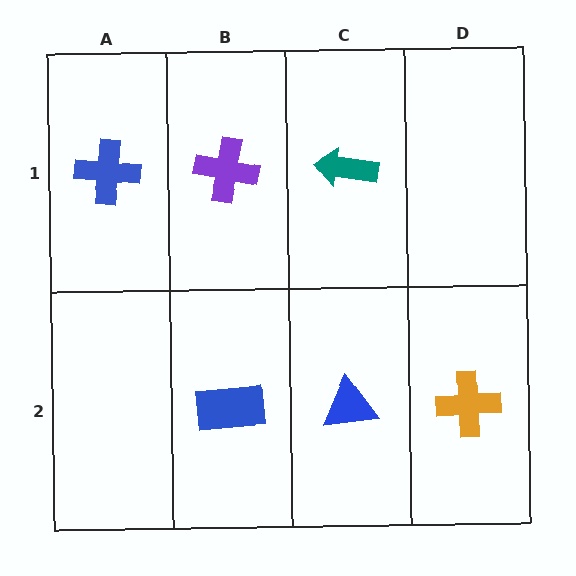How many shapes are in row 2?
3 shapes.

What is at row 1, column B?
A purple cross.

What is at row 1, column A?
A blue cross.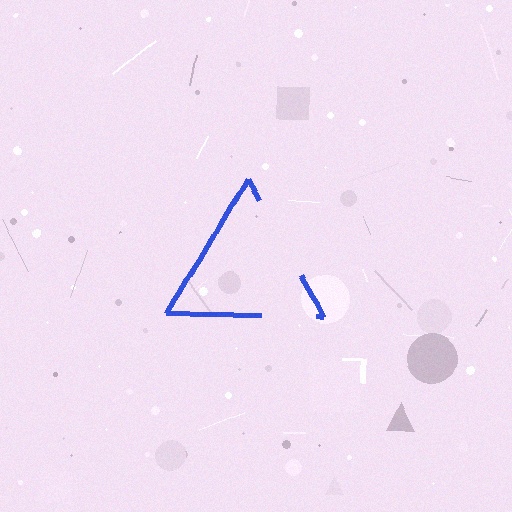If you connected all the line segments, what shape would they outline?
They would outline a triangle.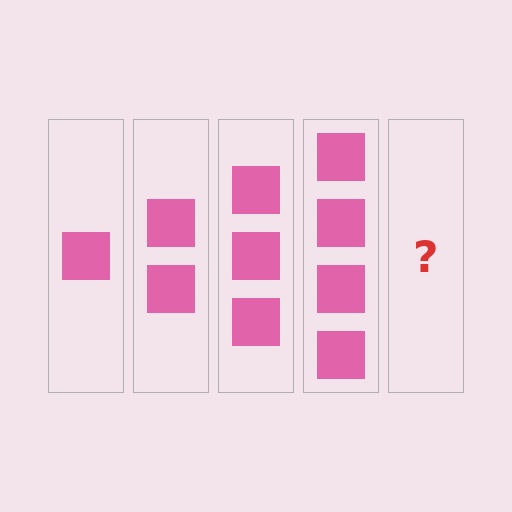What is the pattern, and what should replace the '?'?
The pattern is that each step adds one more square. The '?' should be 5 squares.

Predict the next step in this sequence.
The next step is 5 squares.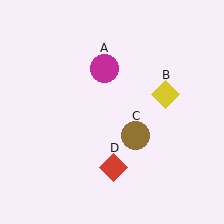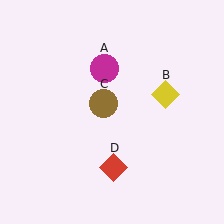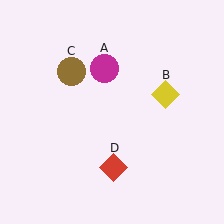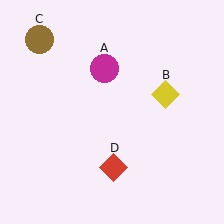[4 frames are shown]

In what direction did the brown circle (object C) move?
The brown circle (object C) moved up and to the left.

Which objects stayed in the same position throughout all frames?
Magenta circle (object A) and yellow diamond (object B) and red diamond (object D) remained stationary.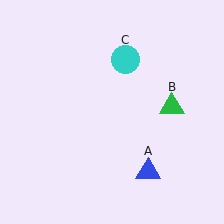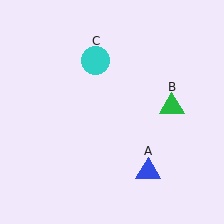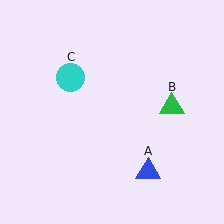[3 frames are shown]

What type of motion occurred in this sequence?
The cyan circle (object C) rotated counterclockwise around the center of the scene.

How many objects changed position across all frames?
1 object changed position: cyan circle (object C).